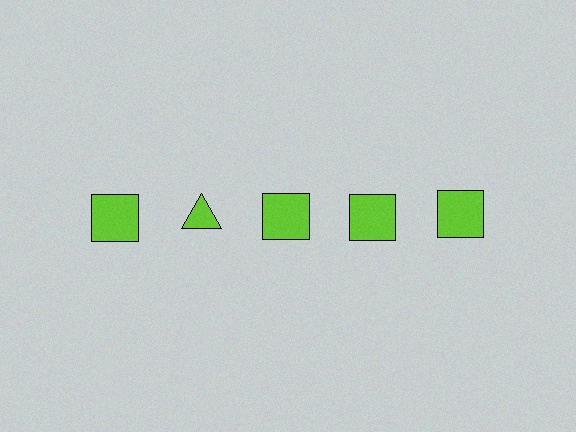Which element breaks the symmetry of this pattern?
The lime triangle in the top row, second from left column breaks the symmetry. All other shapes are lime squares.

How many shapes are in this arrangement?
There are 5 shapes arranged in a grid pattern.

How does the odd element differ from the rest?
It has a different shape: triangle instead of square.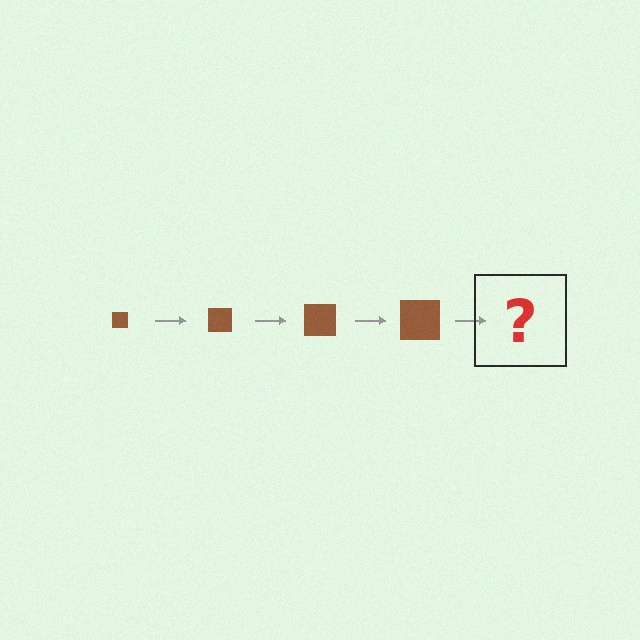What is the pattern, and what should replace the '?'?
The pattern is that the square gets progressively larger each step. The '?' should be a brown square, larger than the previous one.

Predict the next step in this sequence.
The next step is a brown square, larger than the previous one.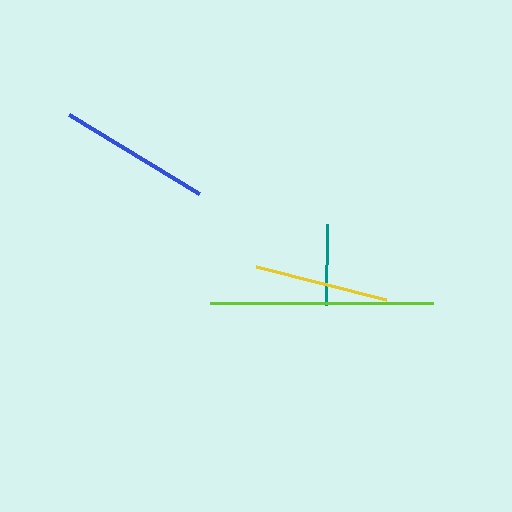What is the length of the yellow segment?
The yellow segment is approximately 134 pixels long.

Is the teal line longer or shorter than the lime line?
The lime line is longer than the teal line.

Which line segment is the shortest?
The teal line is the shortest at approximately 81 pixels.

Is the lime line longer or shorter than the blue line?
The lime line is longer than the blue line.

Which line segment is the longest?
The lime line is the longest at approximately 223 pixels.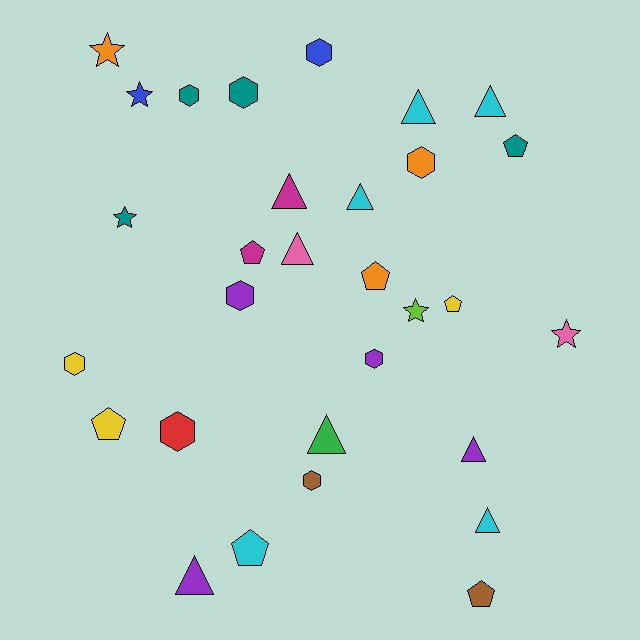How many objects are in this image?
There are 30 objects.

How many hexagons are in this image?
There are 9 hexagons.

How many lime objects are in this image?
There is 1 lime object.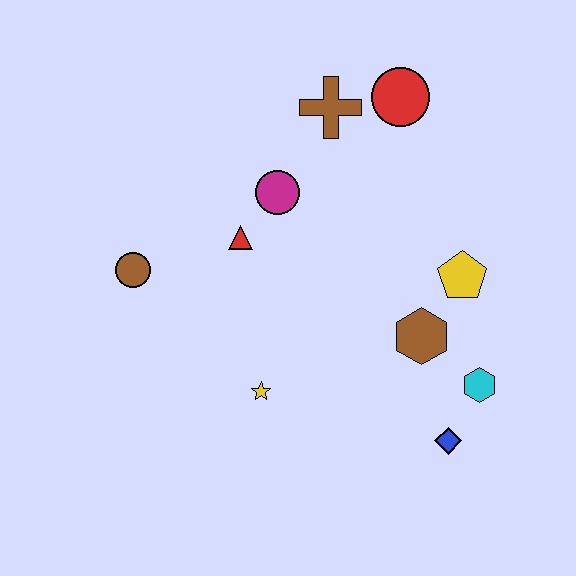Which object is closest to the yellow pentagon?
The brown hexagon is closest to the yellow pentagon.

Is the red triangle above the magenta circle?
No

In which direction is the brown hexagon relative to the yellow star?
The brown hexagon is to the right of the yellow star.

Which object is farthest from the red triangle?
The blue diamond is farthest from the red triangle.